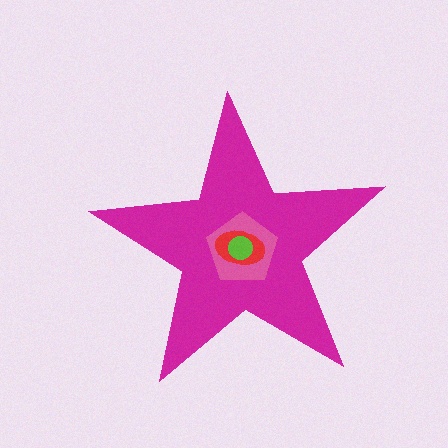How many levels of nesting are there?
4.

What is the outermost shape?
The magenta star.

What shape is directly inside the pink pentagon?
The red ellipse.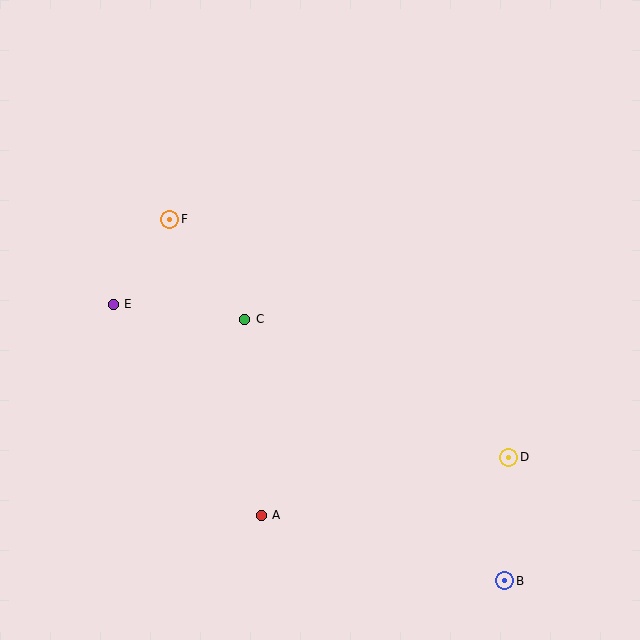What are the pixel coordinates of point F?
Point F is at (170, 219).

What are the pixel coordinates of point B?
Point B is at (505, 581).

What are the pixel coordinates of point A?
Point A is at (261, 515).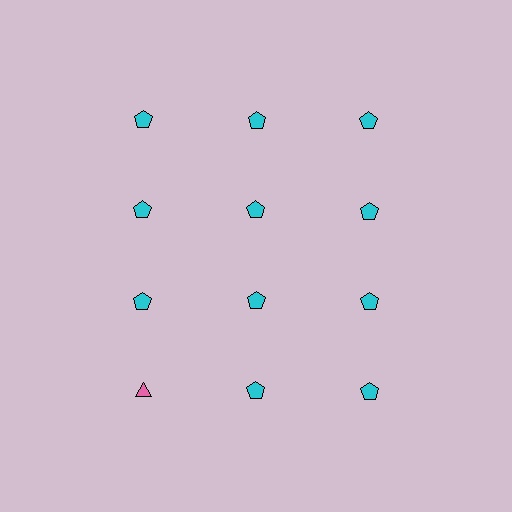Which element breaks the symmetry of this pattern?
The pink triangle in the fourth row, leftmost column breaks the symmetry. All other shapes are cyan pentagons.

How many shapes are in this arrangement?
There are 12 shapes arranged in a grid pattern.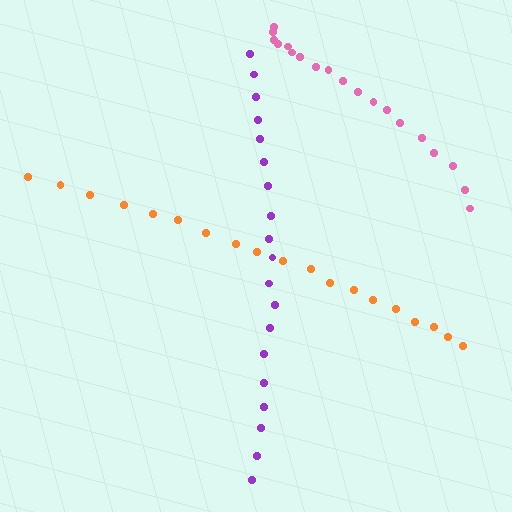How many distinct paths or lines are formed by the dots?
There are 3 distinct paths.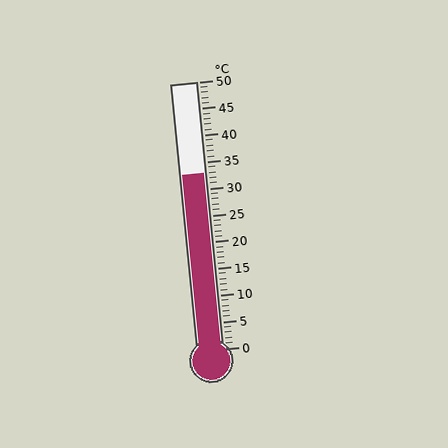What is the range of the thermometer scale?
The thermometer scale ranges from 0°C to 50°C.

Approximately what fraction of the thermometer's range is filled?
The thermometer is filled to approximately 65% of its range.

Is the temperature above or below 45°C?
The temperature is below 45°C.